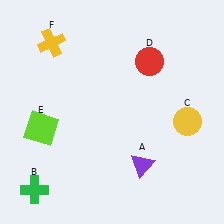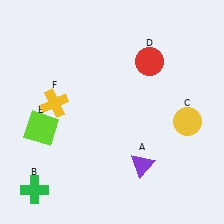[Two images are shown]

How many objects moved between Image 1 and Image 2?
1 object moved between the two images.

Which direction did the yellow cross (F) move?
The yellow cross (F) moved down.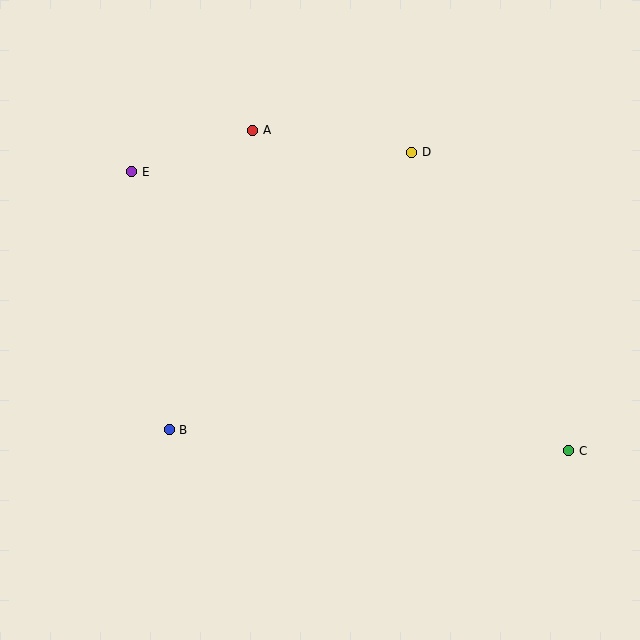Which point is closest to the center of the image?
Point B at (169, 430) is closest to the center.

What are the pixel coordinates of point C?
Point C is at (569, 451).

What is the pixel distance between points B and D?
The distance between B and D is 368 pixels.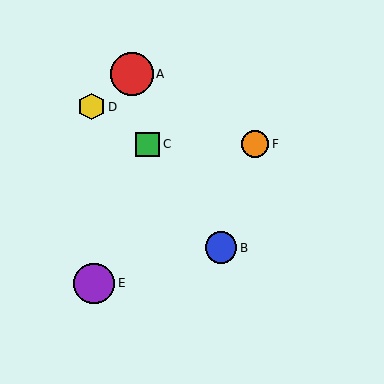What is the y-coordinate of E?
Object E is at y≈283.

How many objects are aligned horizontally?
2 objects (C, F) are aligned horizontally.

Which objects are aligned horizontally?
Objects C, F are aligned horizontally.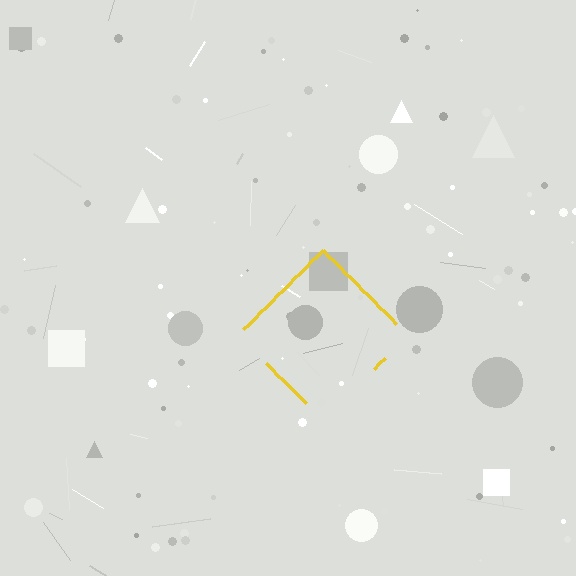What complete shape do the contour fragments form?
The contour fragments form a diamond.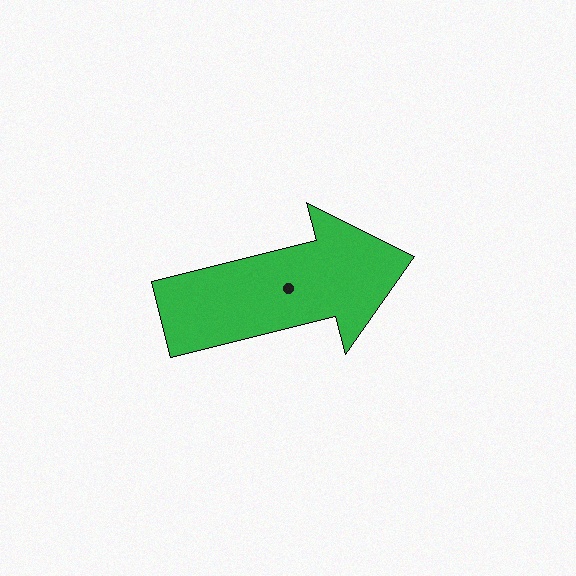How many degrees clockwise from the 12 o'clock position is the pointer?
Approximately 76 degrees.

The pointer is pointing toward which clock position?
Roughly 3 o'clock.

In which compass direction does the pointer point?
East.